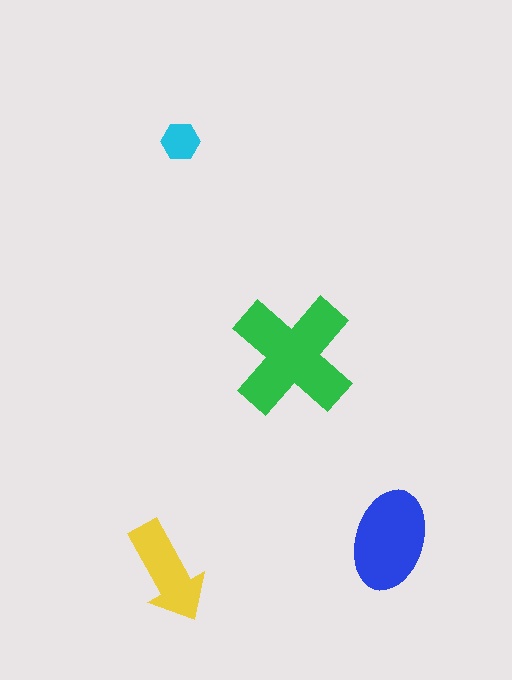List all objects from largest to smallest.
The green cross, the blue ellipse, the yellow arrow, the cyan hexagon.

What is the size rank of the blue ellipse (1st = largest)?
2nd.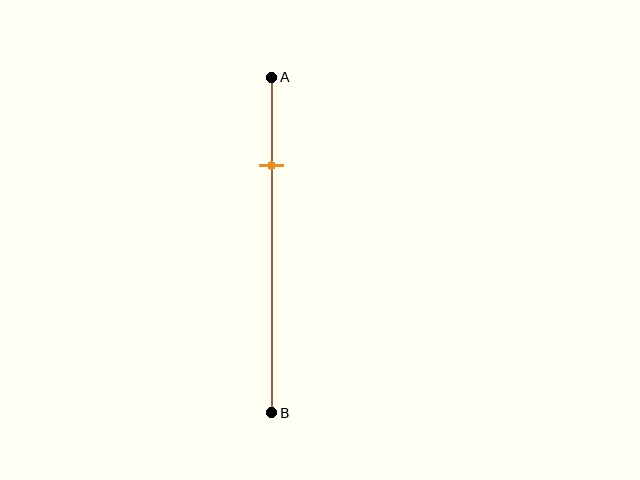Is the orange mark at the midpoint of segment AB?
No, the mark is at about 25% from A, not at the 50% midpoint.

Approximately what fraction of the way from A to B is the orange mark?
The orange mark is approximately 25% of the way from A to B.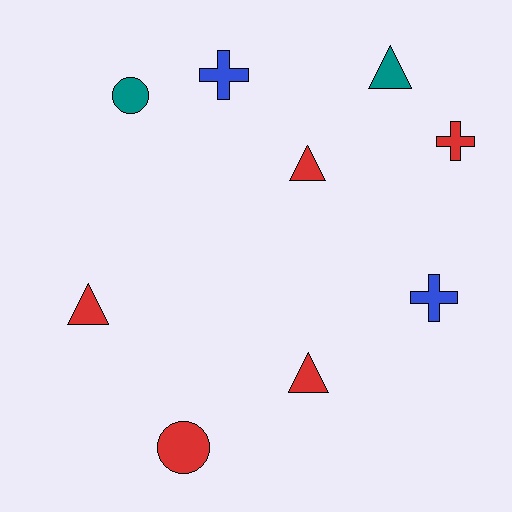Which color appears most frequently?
Red, with 5 objects.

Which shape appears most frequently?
Triangle, with 4 objects.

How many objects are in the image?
There are 9 objects.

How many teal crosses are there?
There are no teal crosses.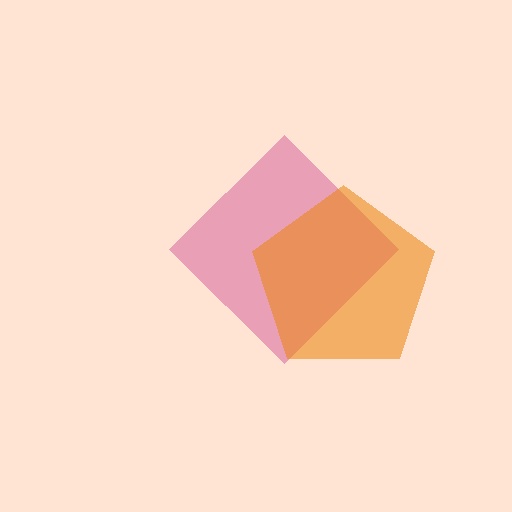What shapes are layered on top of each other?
The layered shapes are: a pink diamond, an orange pentagon.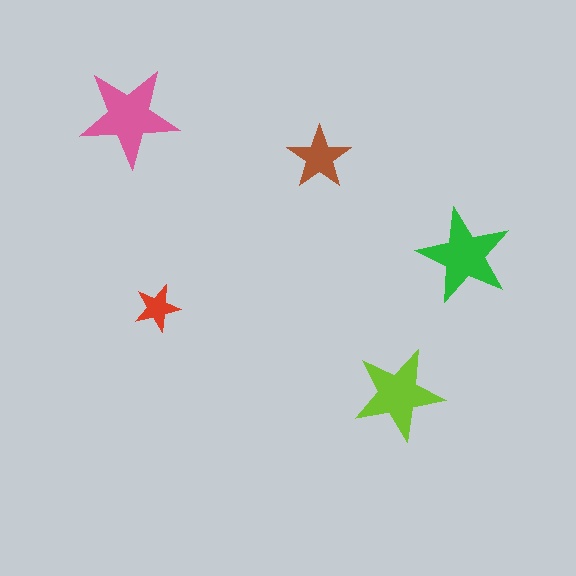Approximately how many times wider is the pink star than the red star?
About 2 times wider.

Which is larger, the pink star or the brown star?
The pink one.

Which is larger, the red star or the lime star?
The lime one.